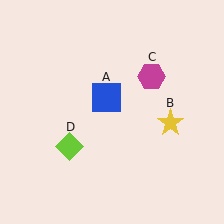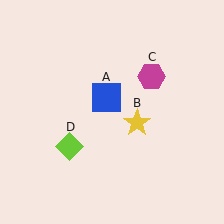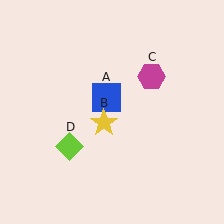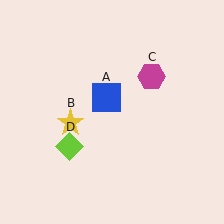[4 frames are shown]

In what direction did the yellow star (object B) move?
The yellow star (object B) moved left.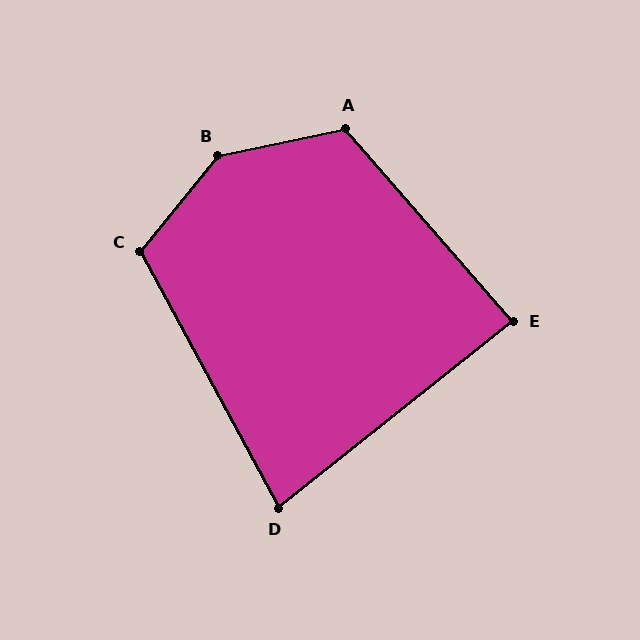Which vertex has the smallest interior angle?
D, at approximately 80 degrees.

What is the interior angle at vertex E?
Approximately 88 degrees (approximately right).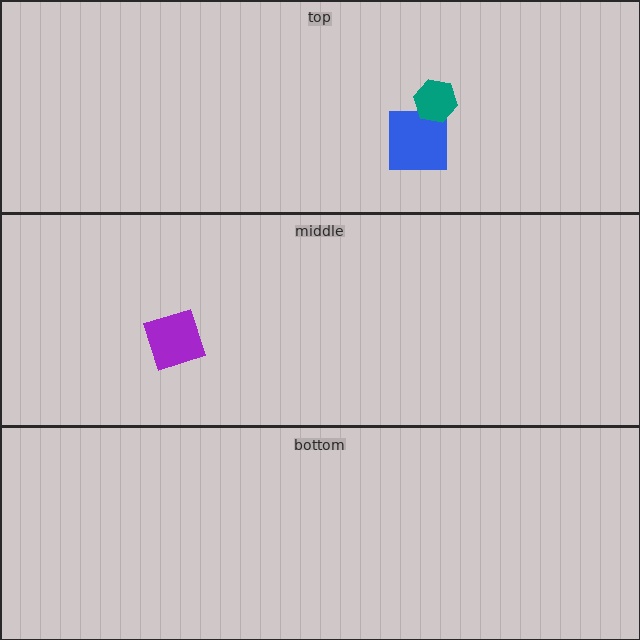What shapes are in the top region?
The blue square, the teal hexagon.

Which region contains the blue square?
The top region.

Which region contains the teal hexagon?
The top region.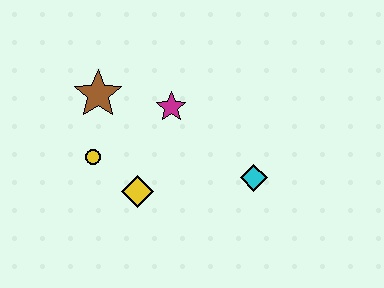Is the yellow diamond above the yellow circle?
No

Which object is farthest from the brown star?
The cyan diamond is farthest from the brown star.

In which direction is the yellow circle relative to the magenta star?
The yellow circle is to the left of the magenta star.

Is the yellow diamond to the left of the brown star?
No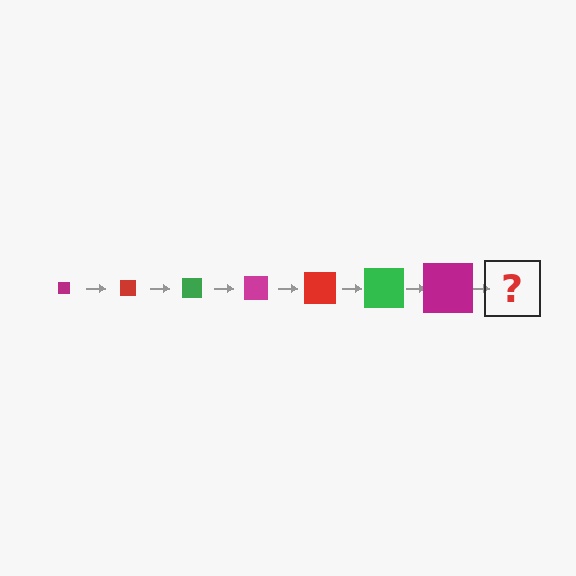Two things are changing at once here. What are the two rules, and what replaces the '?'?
The two rules are that the square grows larger each step and the color cycles through magenta, red, and green. The '?' should be a red square, larger than the previous one.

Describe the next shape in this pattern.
It should be a red square, larger than the previous one.